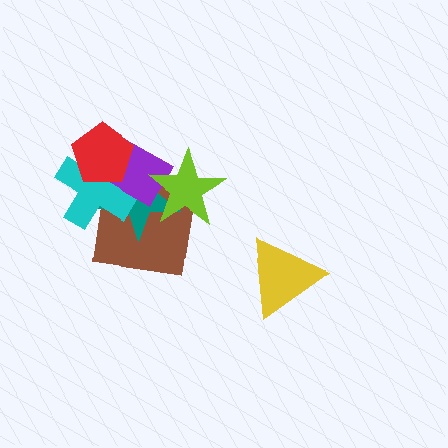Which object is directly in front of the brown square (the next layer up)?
The teal star is directly in front of the brown square.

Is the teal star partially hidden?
Yes, it is partially covered by another shape.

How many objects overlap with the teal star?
5 objects overlap with the teal star.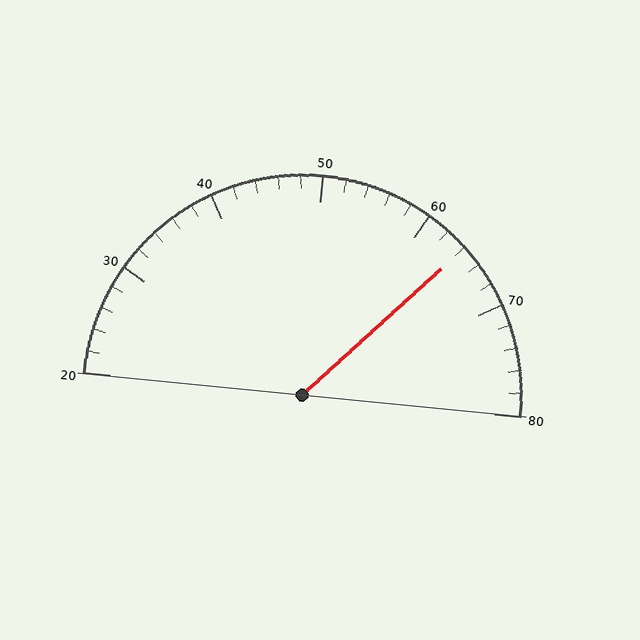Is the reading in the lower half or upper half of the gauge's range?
The reading is in the upper half of the range (20 to 80).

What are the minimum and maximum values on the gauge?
The gauge ranges from 20 to 80.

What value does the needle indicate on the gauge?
The needle indicates approximately 64.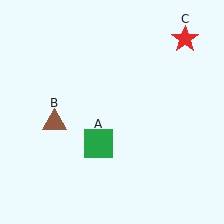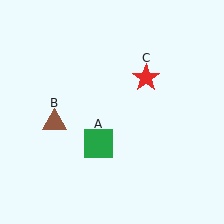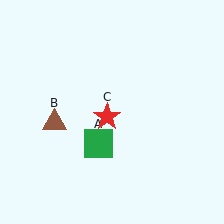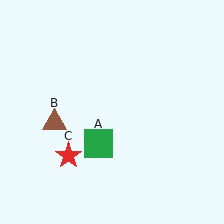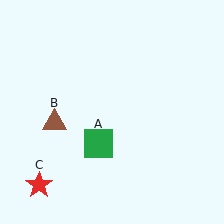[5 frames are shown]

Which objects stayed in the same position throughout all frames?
Green square (object A) and brown triangle (object B) remained stationary.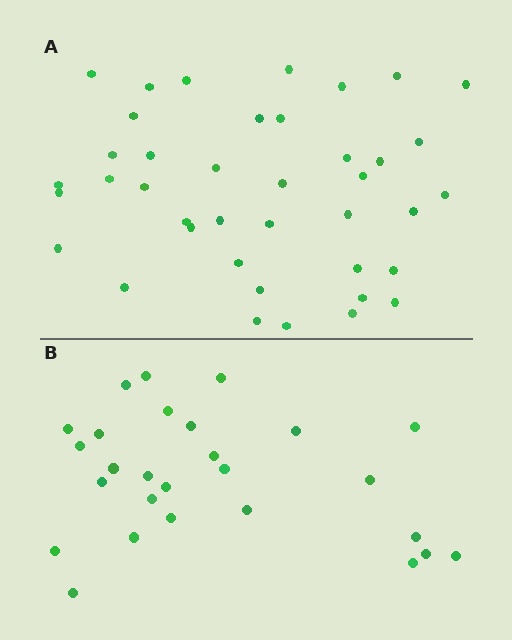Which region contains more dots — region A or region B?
Region A (the top region) has more dots.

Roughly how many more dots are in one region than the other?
Region A has approximately 15 more dots than region B.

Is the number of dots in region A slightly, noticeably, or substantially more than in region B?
Region A has substantially more. The ratio is roughly 1.5 to 1.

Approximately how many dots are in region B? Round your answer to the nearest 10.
About 30 dots. (The exact count is 27, which rounds to 30.)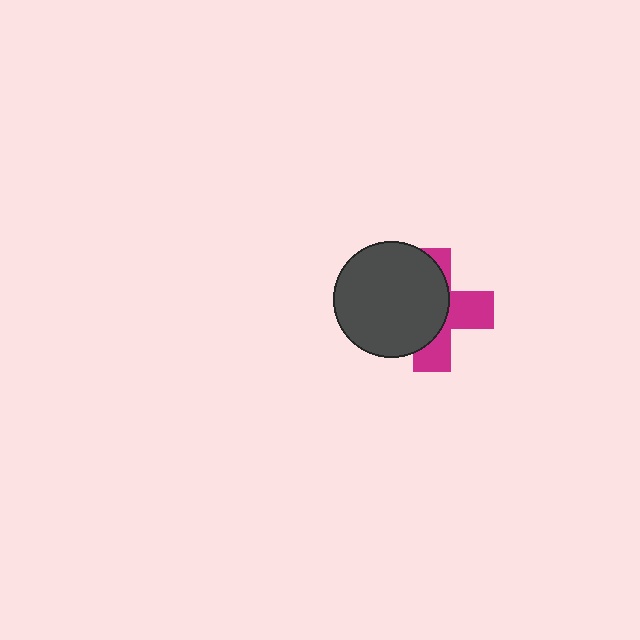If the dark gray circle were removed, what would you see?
You would see the complete magenta cross.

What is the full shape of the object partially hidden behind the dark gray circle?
The partially hidden object is a magenta cross.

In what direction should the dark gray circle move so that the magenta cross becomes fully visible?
The dark gray circle should move left. That is the shortest direction to clear the overlap and leave the magenta cross fully visible.